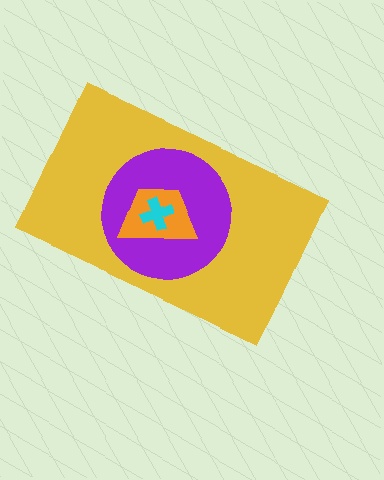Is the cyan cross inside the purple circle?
Yes.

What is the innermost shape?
The cyan cross.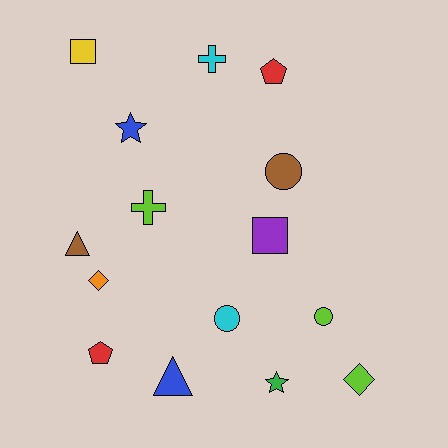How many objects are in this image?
There are 15 objects.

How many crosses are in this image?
There are 2 crosses.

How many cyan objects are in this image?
There are 2 cyan objects.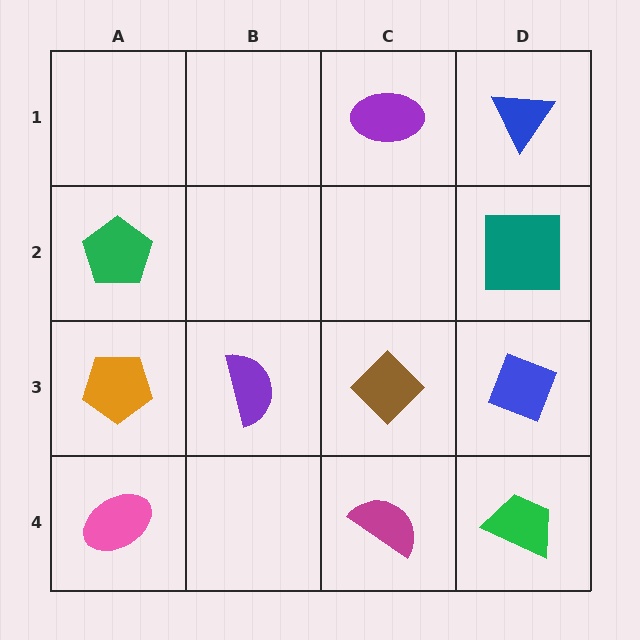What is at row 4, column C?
A magenta semicircle.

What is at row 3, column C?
A brown diamond.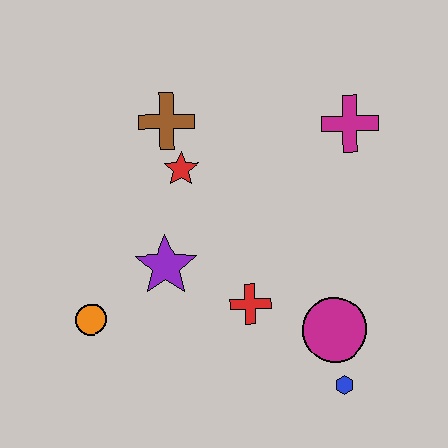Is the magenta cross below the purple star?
No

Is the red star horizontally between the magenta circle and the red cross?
No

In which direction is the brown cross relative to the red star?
The brown cross is above the red star.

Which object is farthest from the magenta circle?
The brown cross is farthest from the magenta circle.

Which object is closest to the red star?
The brown cross is closest to the red star.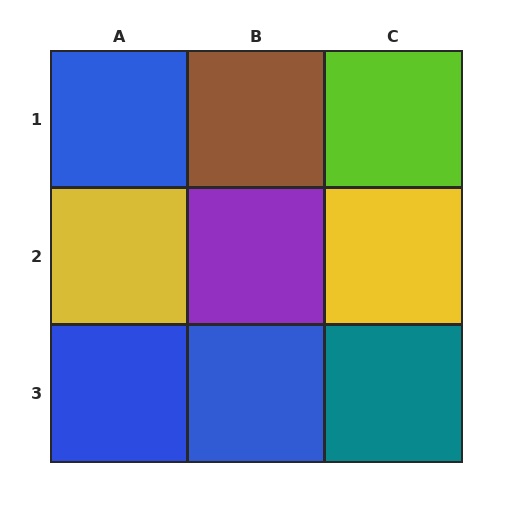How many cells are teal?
1 cell is teal.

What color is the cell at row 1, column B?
Brown.